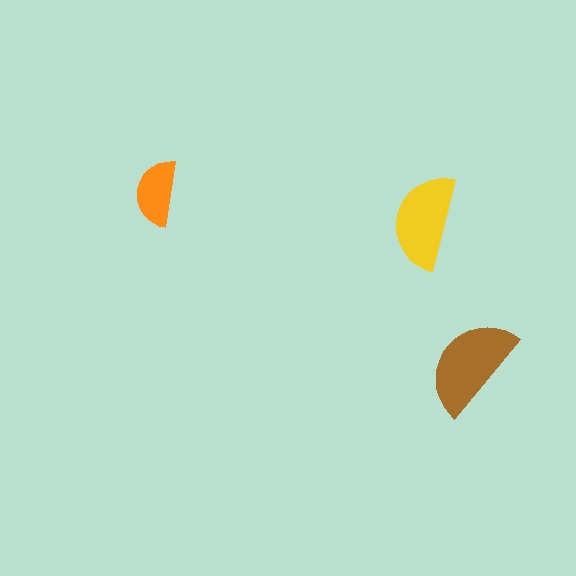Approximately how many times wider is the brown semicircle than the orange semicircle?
About 1.5 times wider.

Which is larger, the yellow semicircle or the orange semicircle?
The yellow one.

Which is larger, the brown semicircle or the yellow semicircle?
The brown one.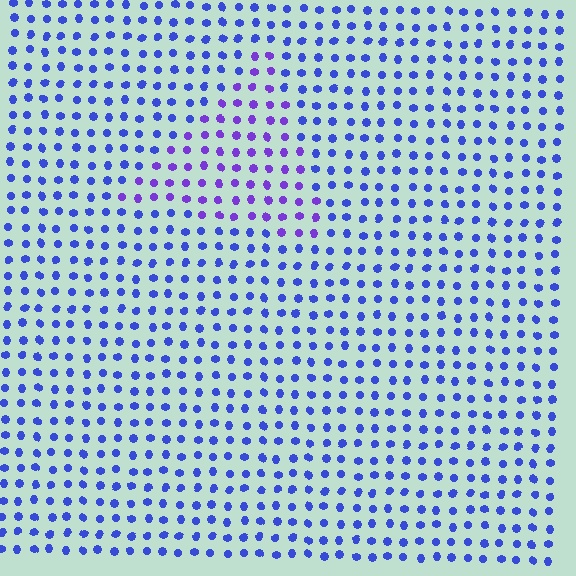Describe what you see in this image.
The image is filled with small blue elements in a uniform arrangement. A triangle-shaped region is visible where the elements are tinted to a slightly different hue, forming a subtle color boundary.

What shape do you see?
I see a triangle.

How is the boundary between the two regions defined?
The boundary is defined purely by a slight shift in hue (about 34 degrees). Spacing, size, and orientation are identical on both sides.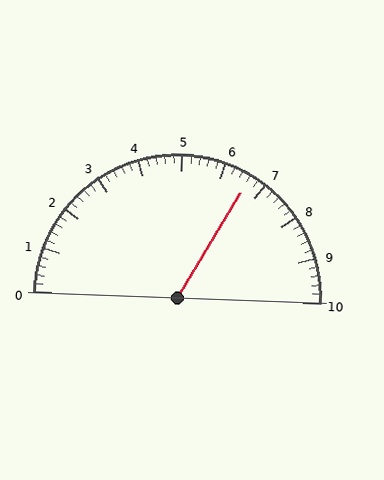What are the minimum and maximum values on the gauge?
The gauge ranges from 0 to 10.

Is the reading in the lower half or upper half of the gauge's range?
The reading is in the upper half of the range (0 to 10).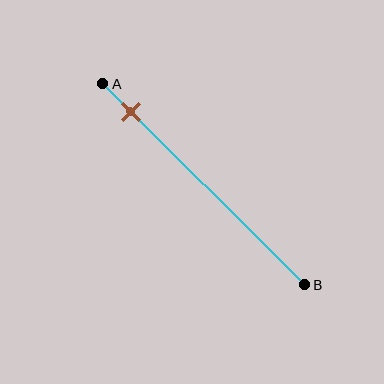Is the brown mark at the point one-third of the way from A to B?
No, the mark is at about 15% from A, not at the 33% one-third point.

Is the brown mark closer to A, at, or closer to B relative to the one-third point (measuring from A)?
The brown mark is closer to point A than the one-third point of segment AB.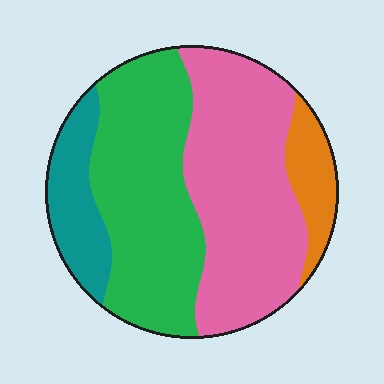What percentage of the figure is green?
Green covers 37% of the figure.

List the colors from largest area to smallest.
From largest to smallest: pink, green, teal, orange.